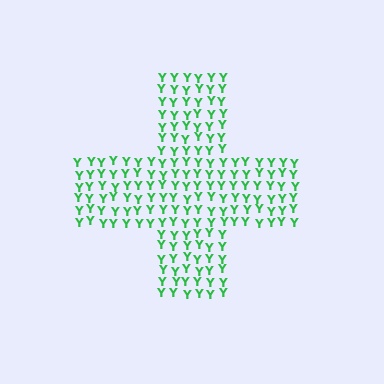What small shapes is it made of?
It is made of small letter Y's.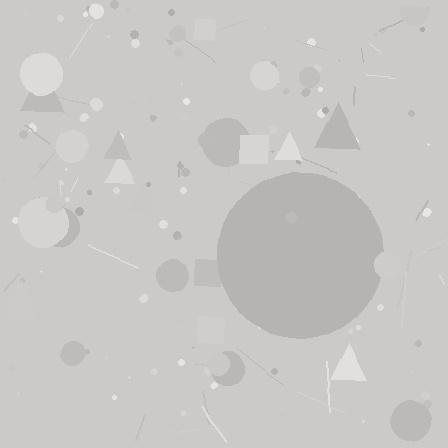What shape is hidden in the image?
A circle is hidden in the image.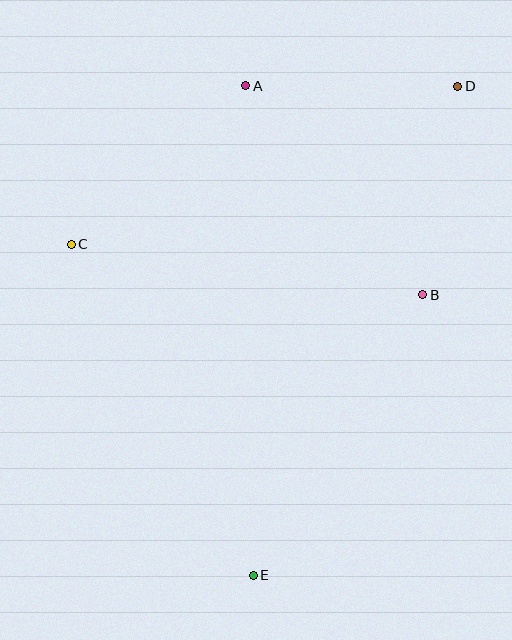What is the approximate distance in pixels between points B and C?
The distance between B and C is approximately 355 pixels.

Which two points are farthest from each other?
Points D and E are farthest from each other.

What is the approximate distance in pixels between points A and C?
The distance between A and C is approximately 235 pixels.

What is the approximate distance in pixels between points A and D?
The distance between A and D is approximately 212 pixels.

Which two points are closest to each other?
Points B and D are closest to each other.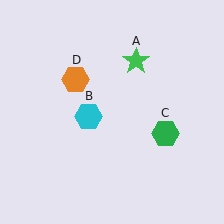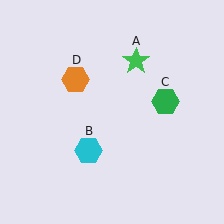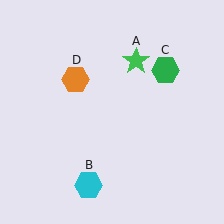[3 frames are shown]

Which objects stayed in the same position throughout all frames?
Green star (object A) and orange hexagon (object D) remained stationary.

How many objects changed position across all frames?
2 objects changed position: cyan hexagon (object B), green hexagon (object C).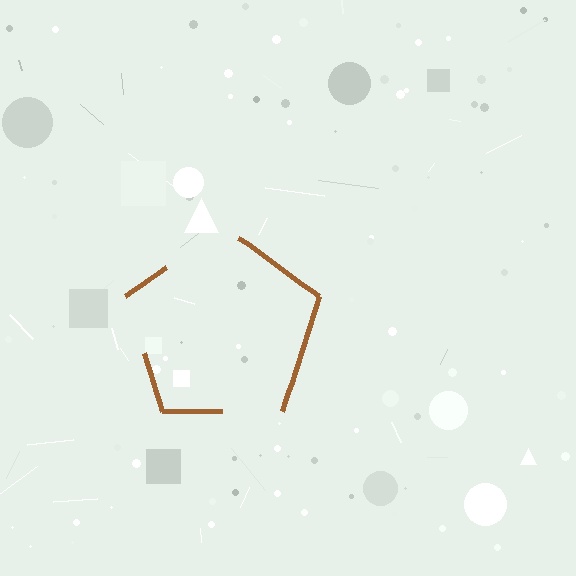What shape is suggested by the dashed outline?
The dashed outline suggests a pentagon.